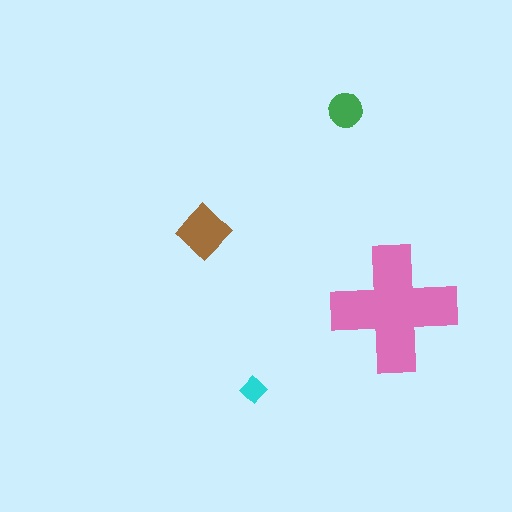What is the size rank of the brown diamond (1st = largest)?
2nd.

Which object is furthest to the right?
The pink cross is rightmost.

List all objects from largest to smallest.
The pink cross, the brown diamond, the green circle, the cyan diamond.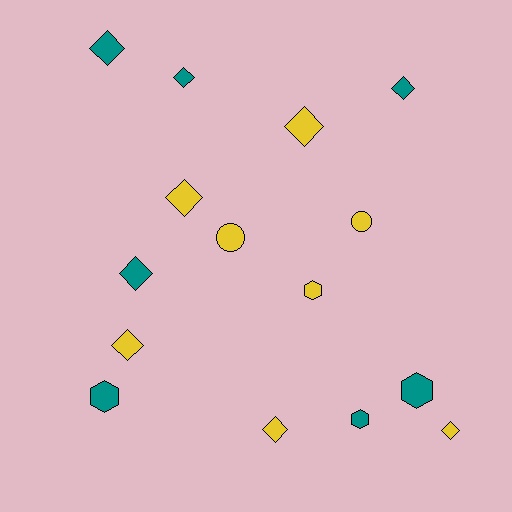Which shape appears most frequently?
Diamond, with 9 objects.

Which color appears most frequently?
Yellow, with 8 objects.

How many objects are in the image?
There are 15 objects.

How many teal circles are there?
There are no teal circles.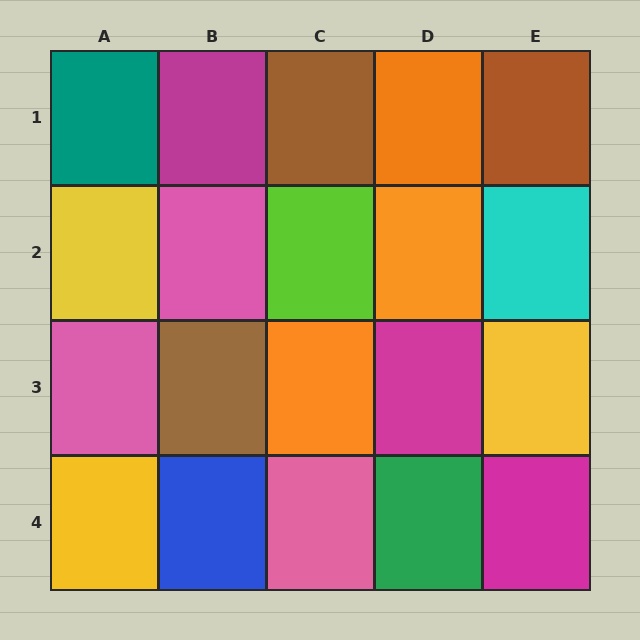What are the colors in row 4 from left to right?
Yellow, blue, pink, green, magenta.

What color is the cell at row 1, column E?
Brown.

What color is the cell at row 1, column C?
Brown.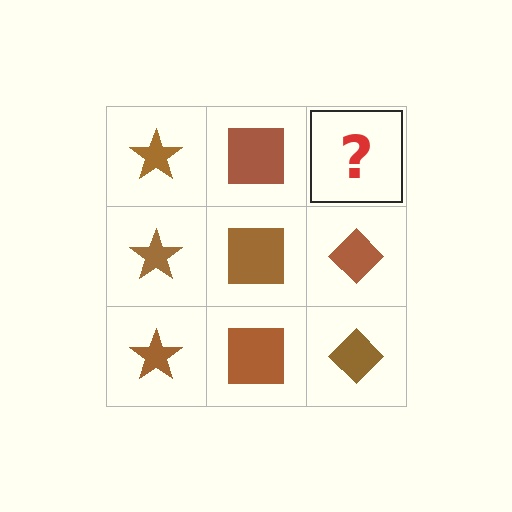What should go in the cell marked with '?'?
The missing cell should contain a brown diamond.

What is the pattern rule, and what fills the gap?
The rule is that each column has a consistent shape. The gap should be filled with a brown diamond.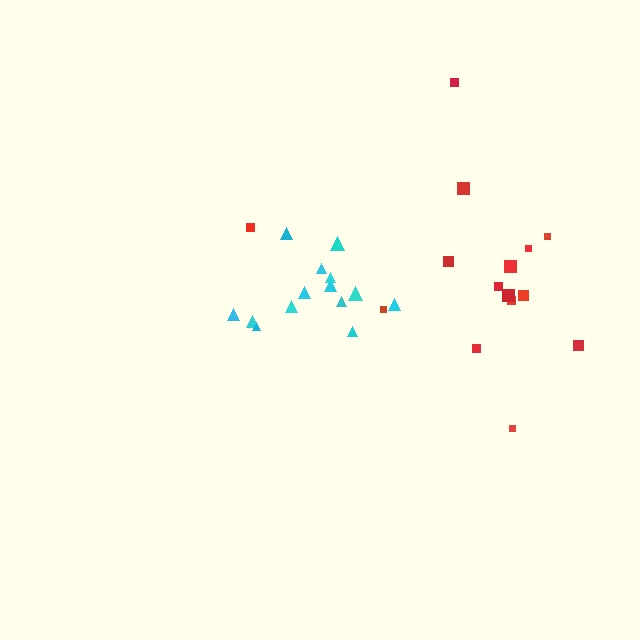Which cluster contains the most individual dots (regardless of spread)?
Red (15).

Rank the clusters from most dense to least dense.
cyan, red.